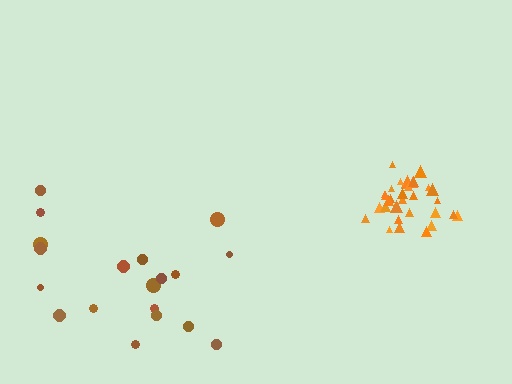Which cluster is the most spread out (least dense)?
Brown.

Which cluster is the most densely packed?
Orange.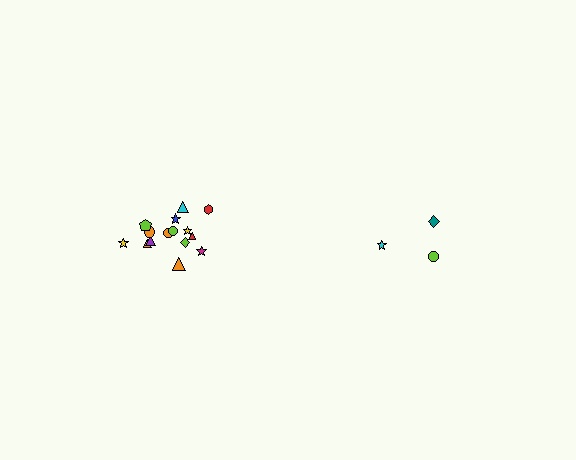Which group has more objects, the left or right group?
The left group.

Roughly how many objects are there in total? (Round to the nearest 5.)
Roughly 20 objects in total.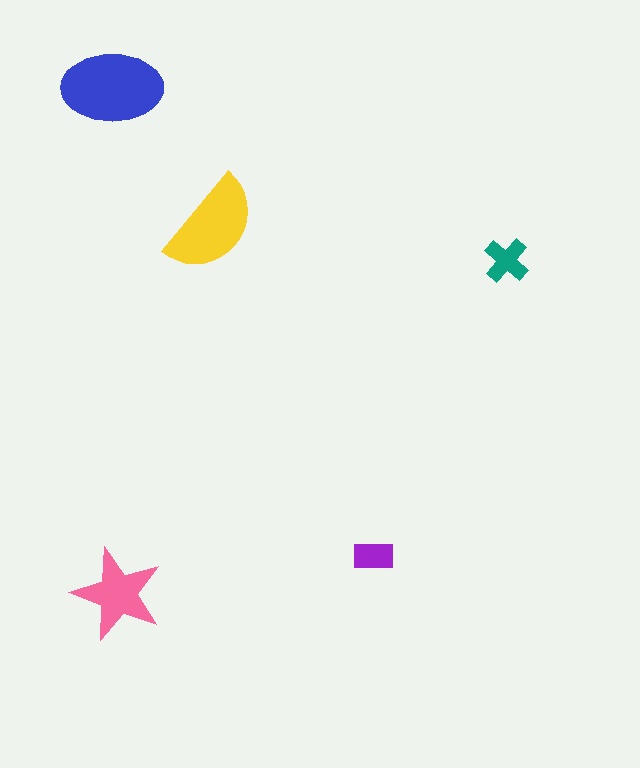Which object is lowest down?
The pink star is bottommost.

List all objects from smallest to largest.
The purple rectangle, the teal cross, the pink star, the yellow semicircle, the blue ellipse.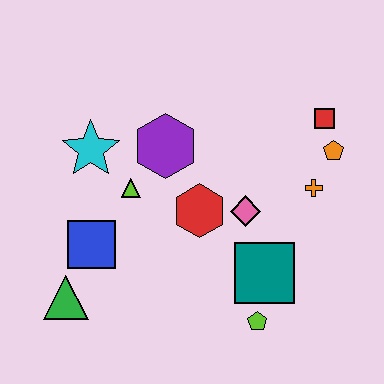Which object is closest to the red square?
The orange pentagon is closest to the red square.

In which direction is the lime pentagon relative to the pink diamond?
The lime pentagon is below the pink diamond.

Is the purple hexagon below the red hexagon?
No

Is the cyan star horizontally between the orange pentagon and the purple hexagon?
No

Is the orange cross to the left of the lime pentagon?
No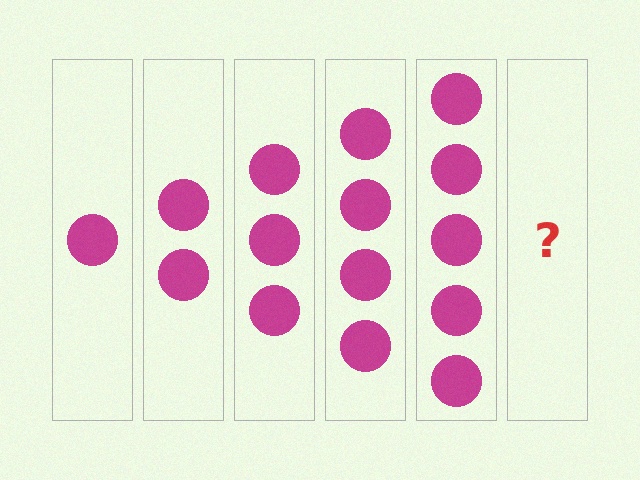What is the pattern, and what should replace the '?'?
The pattern is that each step adds one more circle. The '?' should be 6 circles.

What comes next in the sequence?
The next element should be 6 circles.